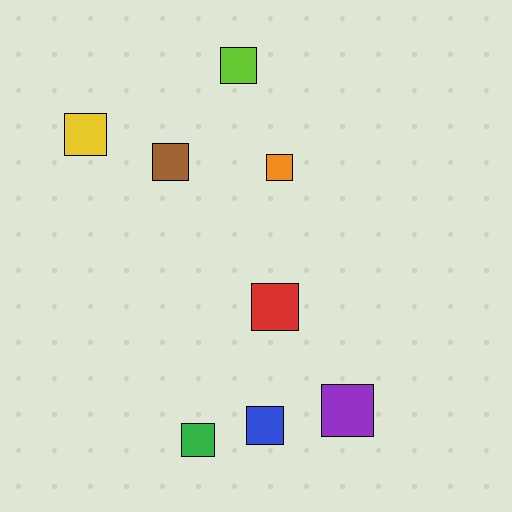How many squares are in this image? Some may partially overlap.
There are 8 squares.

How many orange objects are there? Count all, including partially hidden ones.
There is 1 orange object.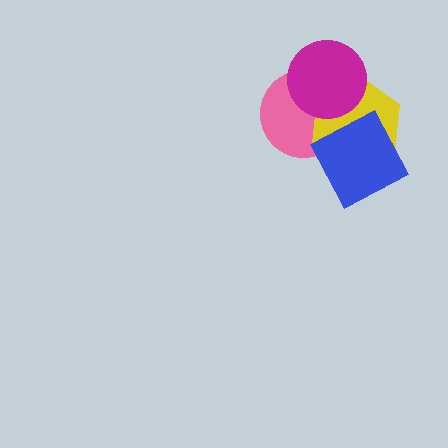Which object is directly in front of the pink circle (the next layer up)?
The yellow hexagon is directly in front of the pink circle.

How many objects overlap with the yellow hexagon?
3 objects overlap with the yellow hexagon.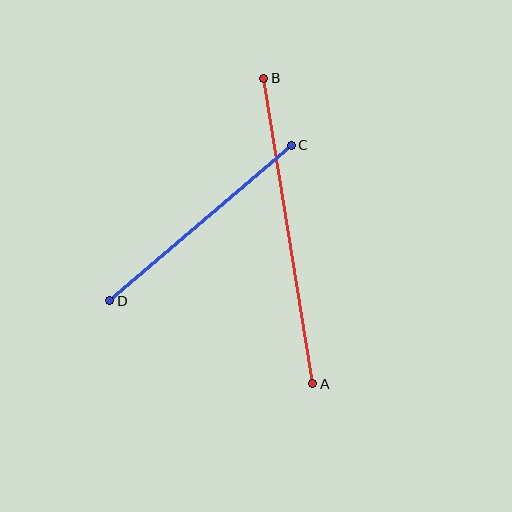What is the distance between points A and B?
The distance is approximately 309 pixels.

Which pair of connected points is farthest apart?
Points A and B are farthest apart.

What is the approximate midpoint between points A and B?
The midpoint is at approximately (288, 231) pixels.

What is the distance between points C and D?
The distance is approximately 239 pixels.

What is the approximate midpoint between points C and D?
The midpoint is at approximately (200, 223) pixels.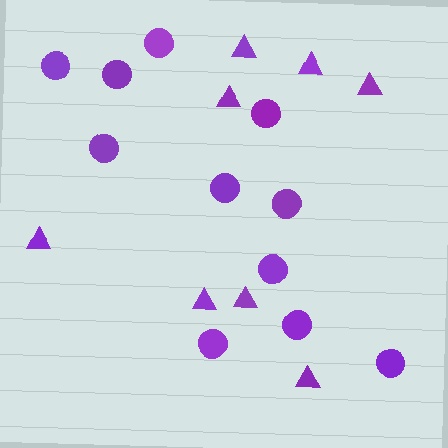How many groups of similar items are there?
There are 2 groups: one group of triangles (8) and one group of circles (11).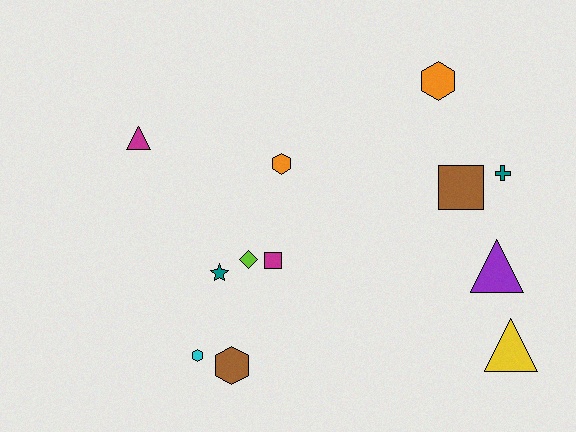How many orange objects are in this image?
There are 2 orange objects.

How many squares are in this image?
There are 2 squares.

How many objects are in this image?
There are 12 objects.